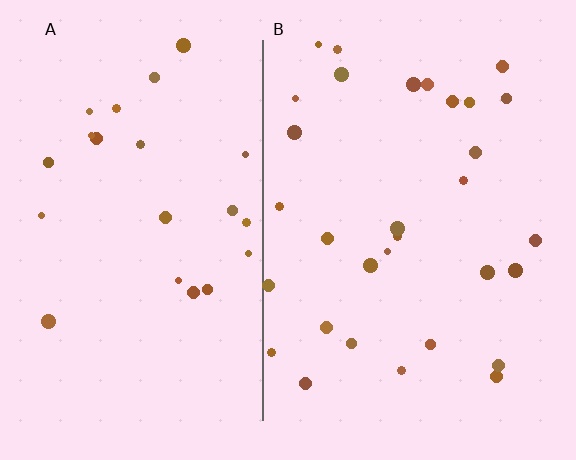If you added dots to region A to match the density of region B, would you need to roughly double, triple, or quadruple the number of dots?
Approximately double.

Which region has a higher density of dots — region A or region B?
B (the right).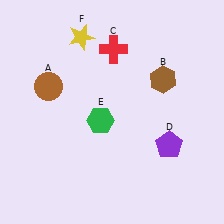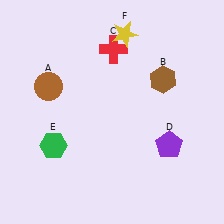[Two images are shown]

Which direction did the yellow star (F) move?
The yellow star (F) moved right.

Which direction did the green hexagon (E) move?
The green hexagon (E) moved left.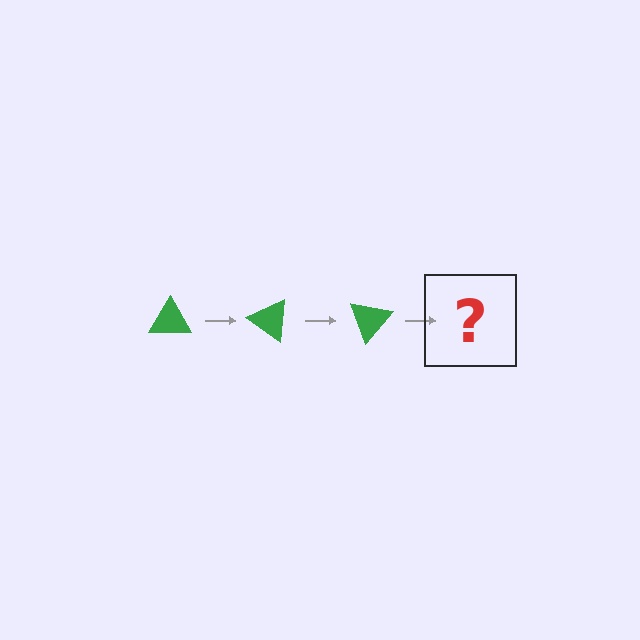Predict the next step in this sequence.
The next step is a green triangle rotated 105 degrees.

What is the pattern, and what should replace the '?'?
The pattern is that the triangle rotates 35 degrees each step. The '?' should be a green triangle rotated 105 degrees.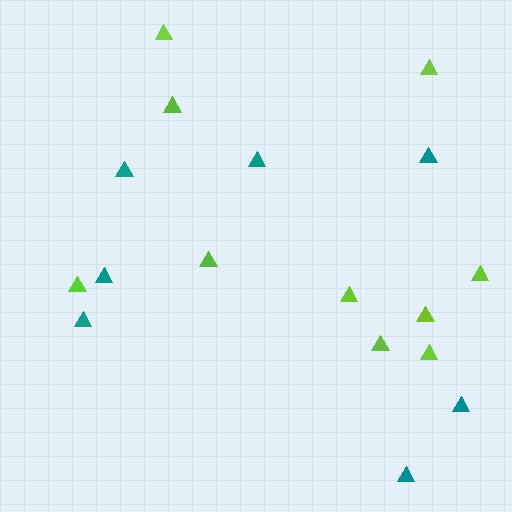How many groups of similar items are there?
There are 2 groups: one group of teal triangles (7) and one group of lime triangles (10).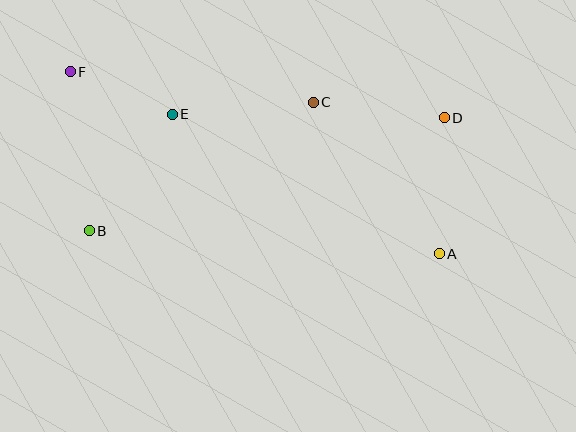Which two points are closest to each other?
Points E and F are closest to each other.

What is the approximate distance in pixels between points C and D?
The distance between C and D is approximately 132 pixels.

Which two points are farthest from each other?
Points A and F are farthest from each other.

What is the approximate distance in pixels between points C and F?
The distance between C and F is approximately 245 pixels.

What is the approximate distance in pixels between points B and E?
The distance between B and E is approximately 143 pixels.